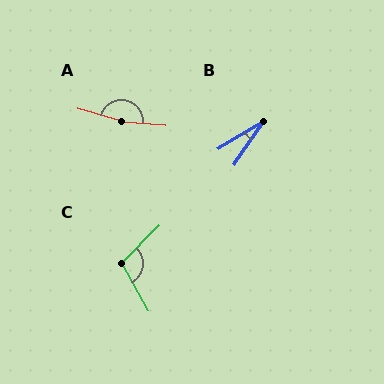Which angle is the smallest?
B, at approximately 25 degrees.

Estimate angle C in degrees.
Approximately 106 degrees.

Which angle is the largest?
A, at approximately 168 degrees.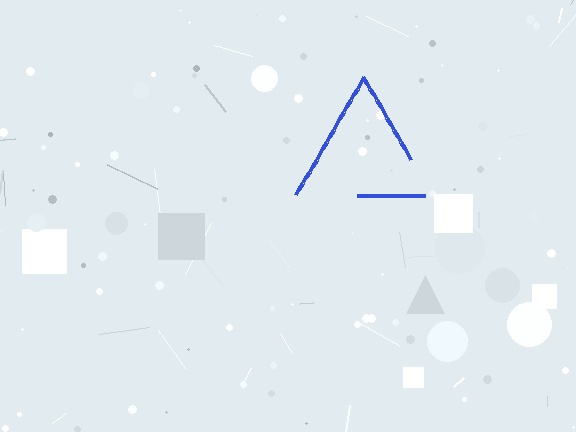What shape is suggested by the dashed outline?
The dashed outline suggests a triangle.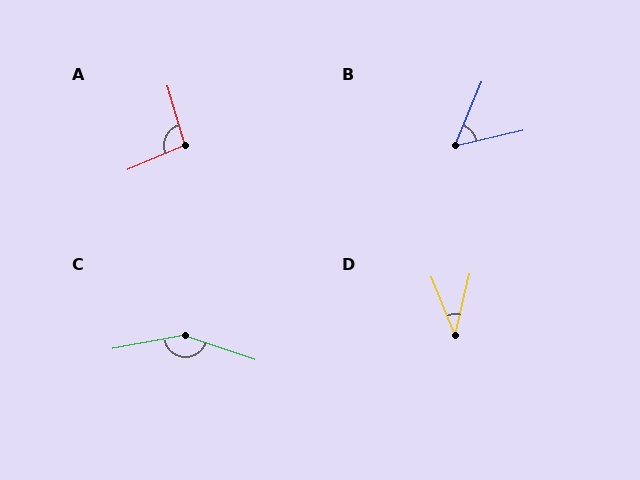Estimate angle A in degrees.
Approximately 97 degrees.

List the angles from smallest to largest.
D (35°), B (55°), A (97°), C (150°).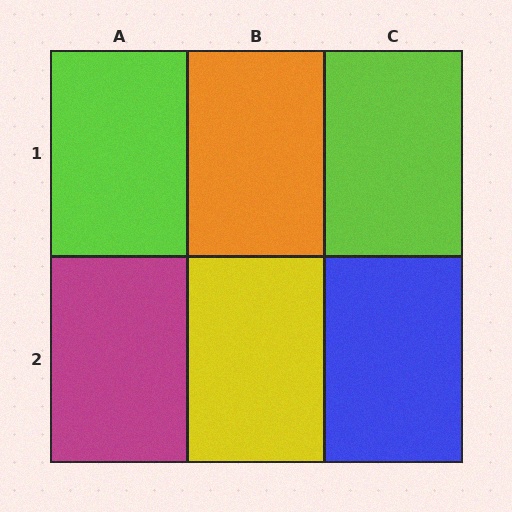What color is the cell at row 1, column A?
Lime.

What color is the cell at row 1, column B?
Orange.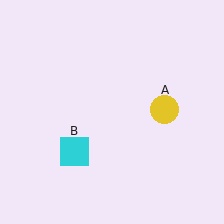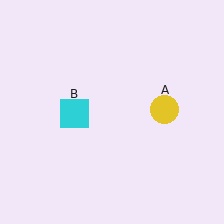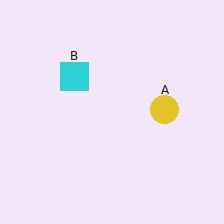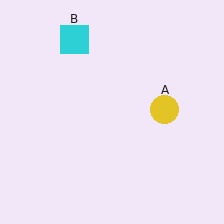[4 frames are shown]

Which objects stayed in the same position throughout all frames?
Yellow circle (object A) remained stationary.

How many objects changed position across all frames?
1 object changed position: cyan square (object B).